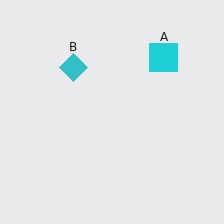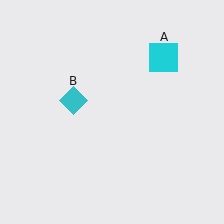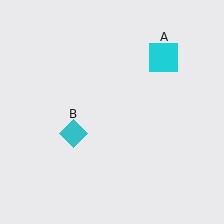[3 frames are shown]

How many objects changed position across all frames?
1 object changed position: cyan diamond (object B).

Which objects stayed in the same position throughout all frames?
Cyan square (object A) remained stationary.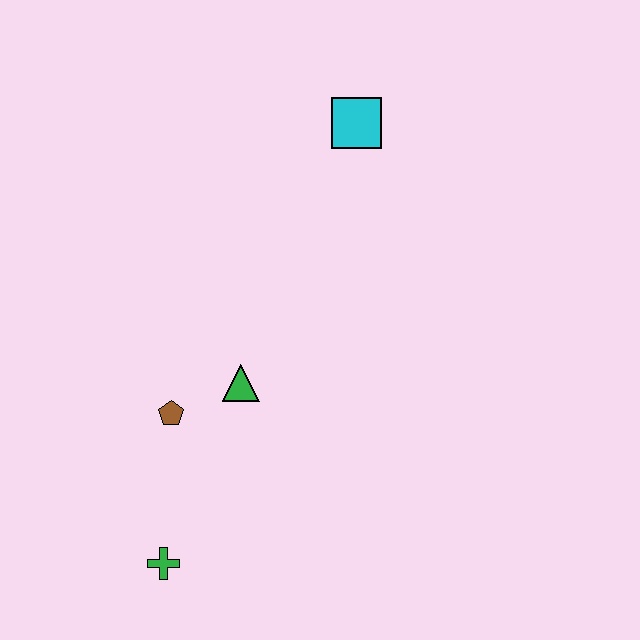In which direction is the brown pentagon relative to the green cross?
The brown pentagon is above the green cross.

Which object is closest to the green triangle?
The brown pentagon is closest to the green triangle.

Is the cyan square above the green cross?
Yes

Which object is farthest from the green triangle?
The cyan square is farthest from the green triangle.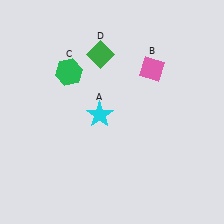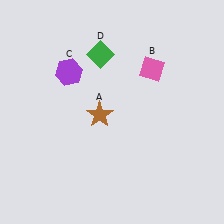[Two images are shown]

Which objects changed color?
A changed from cyan to brown. C changed from green to purple.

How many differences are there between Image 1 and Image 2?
There are 2 differences between the two images.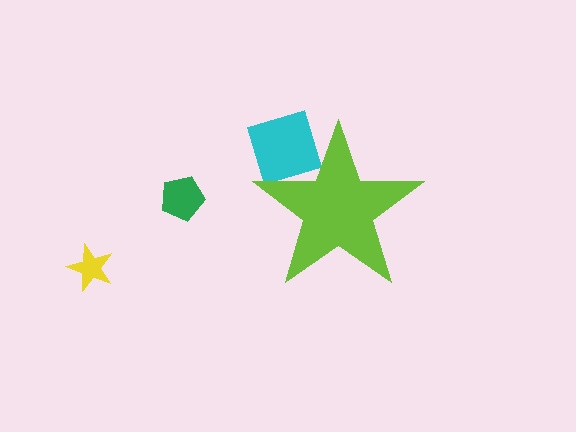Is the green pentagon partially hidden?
No, the green pentagon is fully visible.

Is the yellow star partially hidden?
No, the yellow star is fully visible.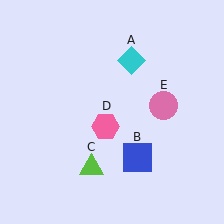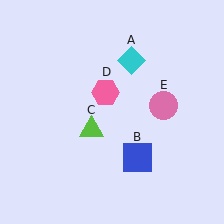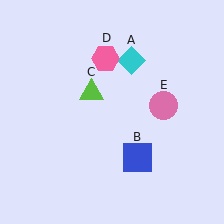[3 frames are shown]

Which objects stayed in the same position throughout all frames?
Cyan diamond (object A) and blue square (object B) and pink circle (object E) remained stationary.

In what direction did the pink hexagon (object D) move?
The pink hexagon (object D) moved up.